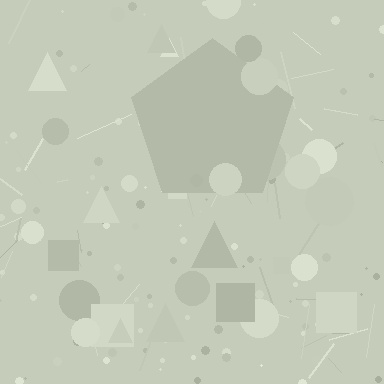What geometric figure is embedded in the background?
A pentagon is embedded in the background.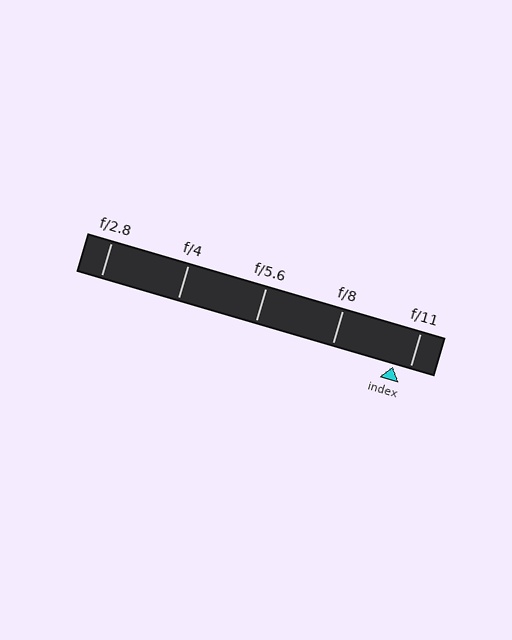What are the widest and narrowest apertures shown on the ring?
The widest aperture shown is f/2.8 and the narrowest is f/11.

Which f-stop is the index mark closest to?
The index mark is closest to f/11.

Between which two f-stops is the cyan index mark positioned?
The index mark is between f/8 and f/11.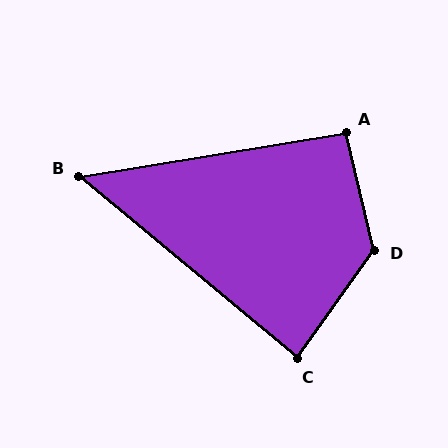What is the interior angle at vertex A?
Approximately 94 degrees (approximately right).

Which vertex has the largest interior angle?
D, at approximately 131 degrees.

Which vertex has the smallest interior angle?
B, at approximately 49 degrees.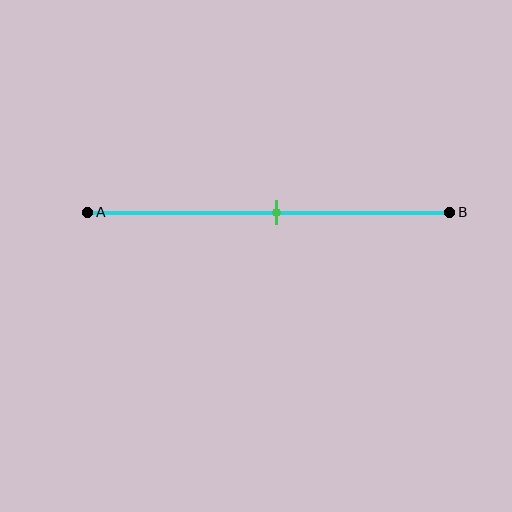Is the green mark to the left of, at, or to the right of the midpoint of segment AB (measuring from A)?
The green mark is approximately at the midpoint of segment AB.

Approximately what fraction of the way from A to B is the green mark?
The green mark is approximately 50% of the way from A to B.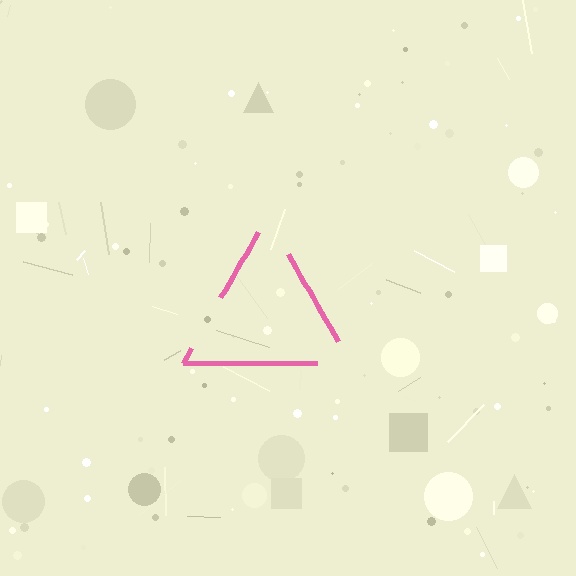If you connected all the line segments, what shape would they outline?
They would outline a triangle.